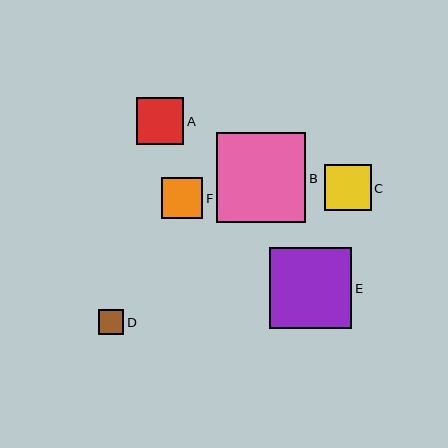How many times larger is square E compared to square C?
Square E is approximately 1.7 times the size of square C.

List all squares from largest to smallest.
From largest to smallest: B, E, A, C, F, D.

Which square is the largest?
Square B is the largest with a size of approximately 90 pixels.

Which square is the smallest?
Square D is the smallest with a size of approximately 25 pixels.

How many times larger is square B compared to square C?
Square B is approximately 1.9 times the size of square C.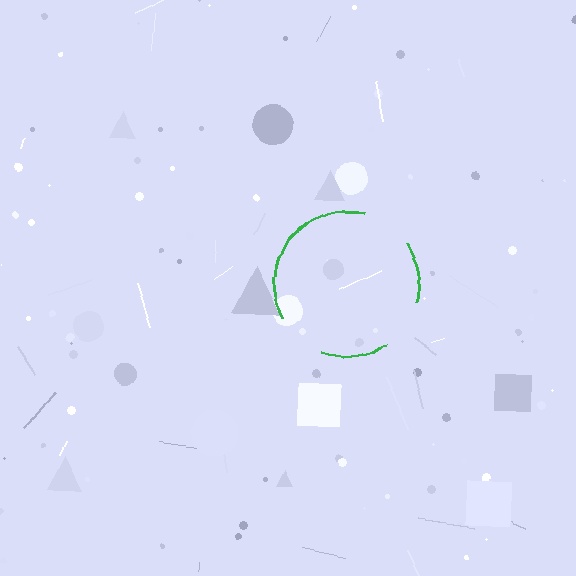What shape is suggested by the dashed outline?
The dashed outline suggests a circle.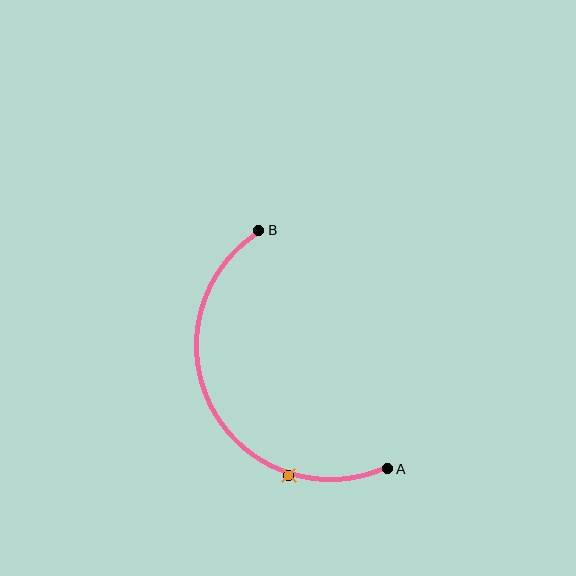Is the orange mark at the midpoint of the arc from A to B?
No. The orange mark lies on the arc but is closer to endpoint A. The arc midpoint would be at the point on the curve equidistant along the arc from both A and B.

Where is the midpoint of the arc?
The arc midpoint is the point on the curve farthest from the straight line joining A and B. It sits to the left of that line.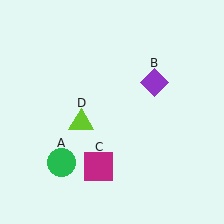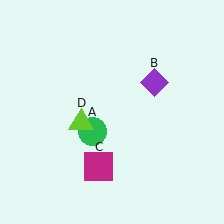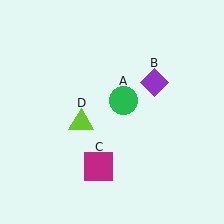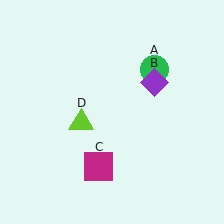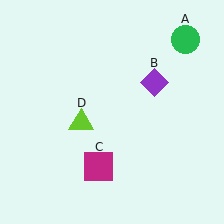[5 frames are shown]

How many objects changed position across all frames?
1 object changed position: green circle (object A).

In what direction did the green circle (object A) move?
The green circle (object A) moved up and to the right.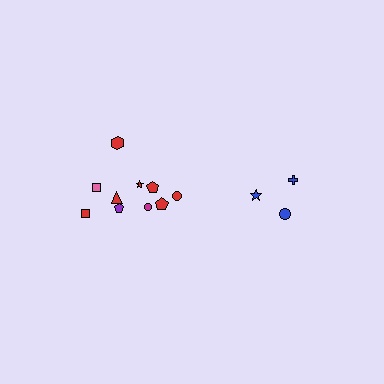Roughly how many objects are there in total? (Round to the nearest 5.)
Roughly 15 objects in total.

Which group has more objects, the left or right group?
The left group.